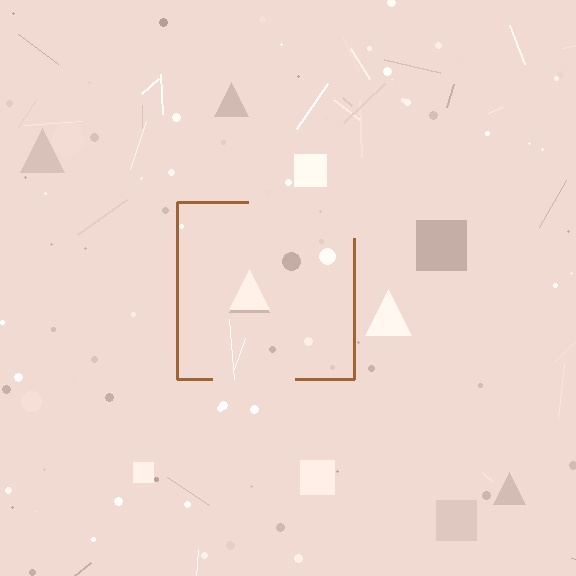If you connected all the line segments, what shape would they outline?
They would outline a square.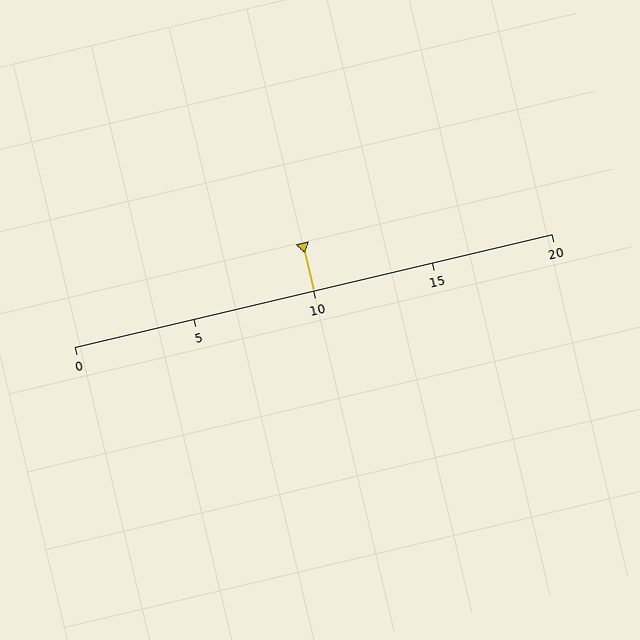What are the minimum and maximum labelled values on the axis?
The axis runs from 0 to 20.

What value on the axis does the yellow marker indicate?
The marker indicates approximately 10.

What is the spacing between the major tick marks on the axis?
The major ticks are spaced 5 apart.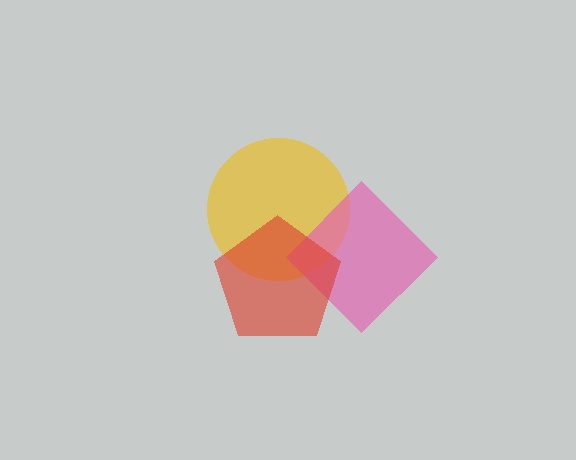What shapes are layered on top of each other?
The layered shapes are: a yellow circle, a pink diamond, a red pentagon.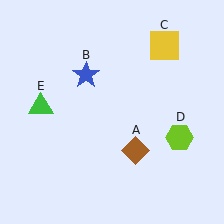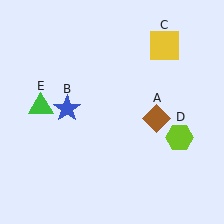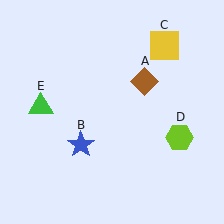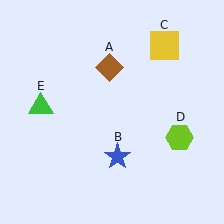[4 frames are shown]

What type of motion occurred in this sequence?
The brown diamond (object A), blue star (object B) rotated counterclockwise around the center of the scene.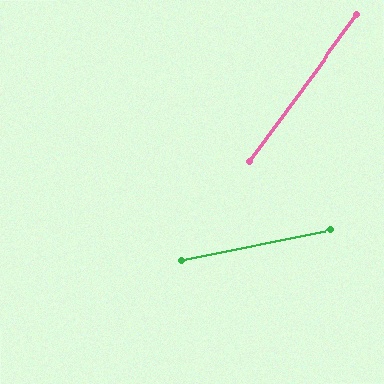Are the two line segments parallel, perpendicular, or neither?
Neither parallel nor perpendicular — they differ by about 42°.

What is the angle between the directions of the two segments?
Approximately 42 degrees.